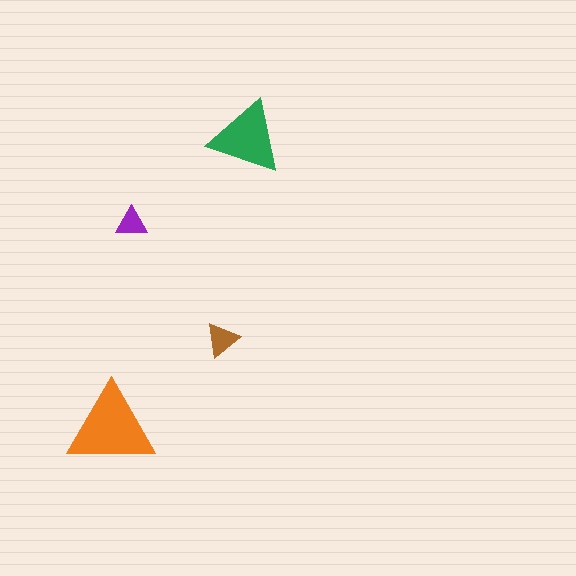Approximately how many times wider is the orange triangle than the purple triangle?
About 2.5 times wider.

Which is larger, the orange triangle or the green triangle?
The orange one.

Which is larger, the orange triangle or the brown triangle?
The orange one.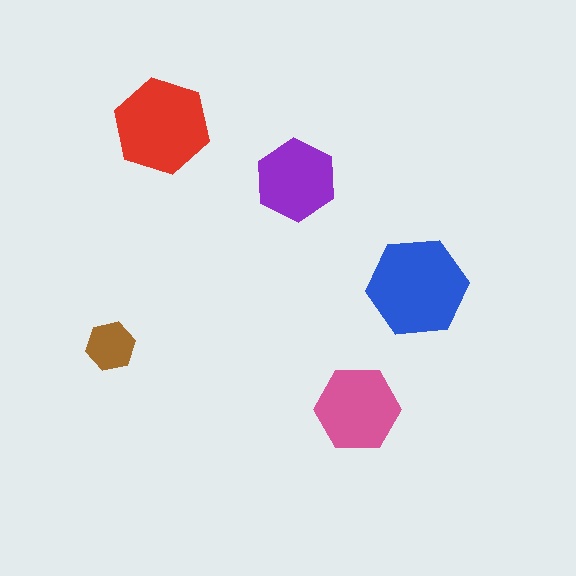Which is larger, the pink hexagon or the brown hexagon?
The pink one.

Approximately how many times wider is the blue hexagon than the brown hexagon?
About 2 times wider.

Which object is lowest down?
The pink hexagon is bottommost.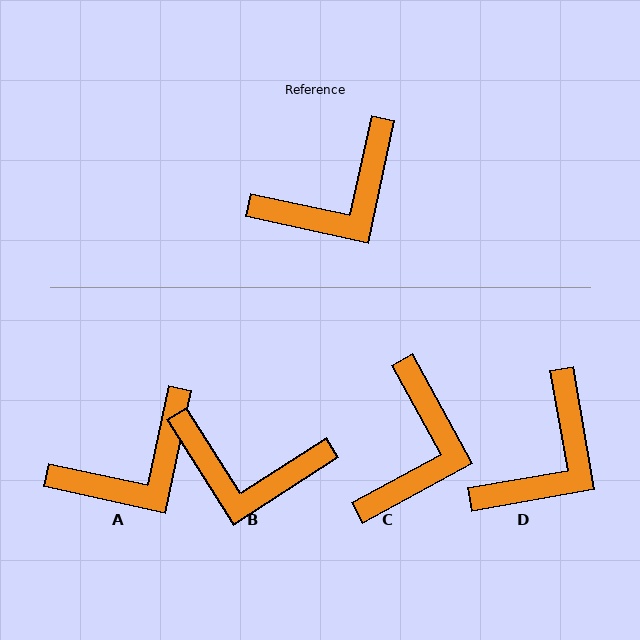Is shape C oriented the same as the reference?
No, it is off by about 41 degrees.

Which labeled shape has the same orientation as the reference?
A.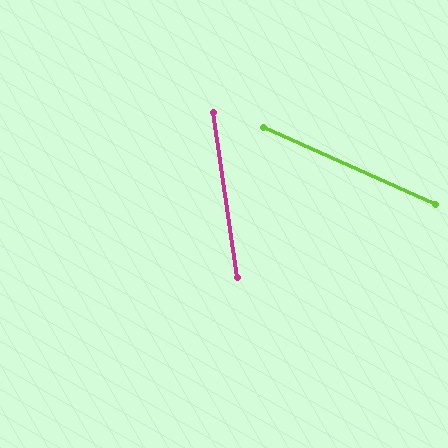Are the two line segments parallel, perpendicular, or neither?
Neither parallel nor perpendicular — they differ by about 57°.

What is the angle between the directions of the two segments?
Approximately 57 degrees.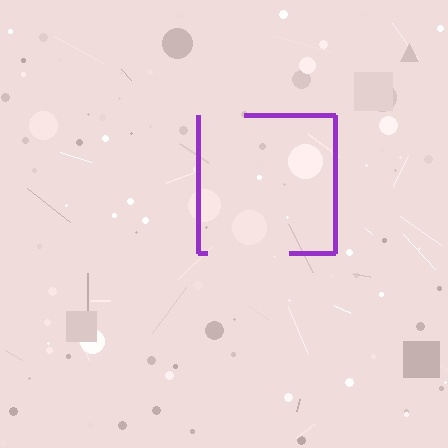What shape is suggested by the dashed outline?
The dashed outline suggests a square.